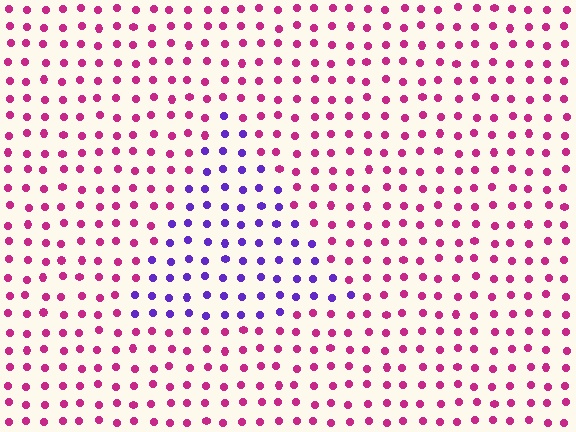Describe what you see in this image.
The image is filled with small magenta elements in a uniform arrangement. A triangle-shaped region is visible where the elements are tinted to a slightly different hue, forming a subtle color boundary.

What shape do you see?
I see a triangle.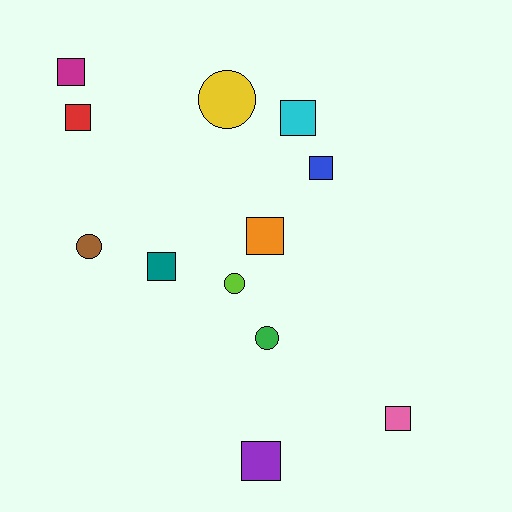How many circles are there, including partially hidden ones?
There are 4 circles.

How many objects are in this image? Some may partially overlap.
There are 12 objects.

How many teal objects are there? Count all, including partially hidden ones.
There is 1 teal object.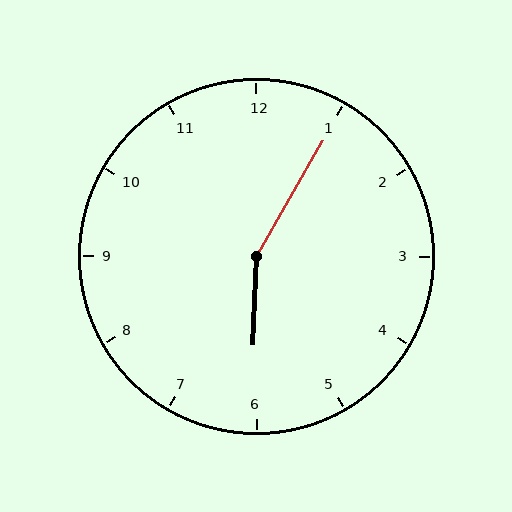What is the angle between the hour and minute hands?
Approximately 152 degrees.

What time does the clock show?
6:05.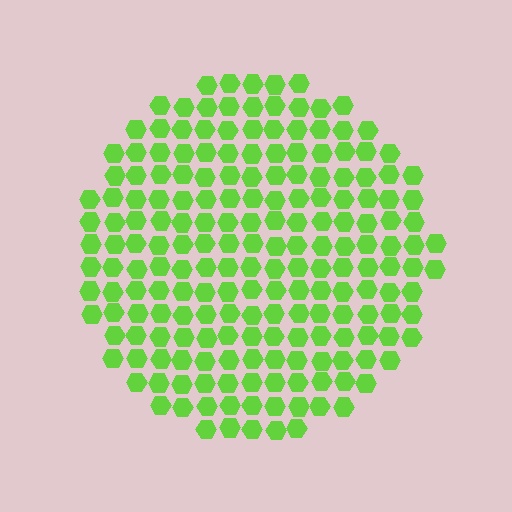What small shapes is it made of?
It is made of small hexagons.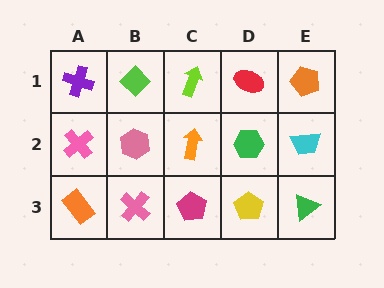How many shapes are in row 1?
5 shapes.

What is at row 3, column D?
A yellow pentagon.